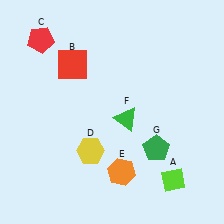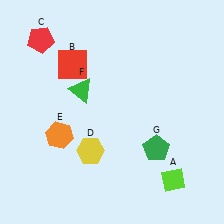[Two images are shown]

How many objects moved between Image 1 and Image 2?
2 objects moved between the two images.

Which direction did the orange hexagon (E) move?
The orange hexagon (E) moved left.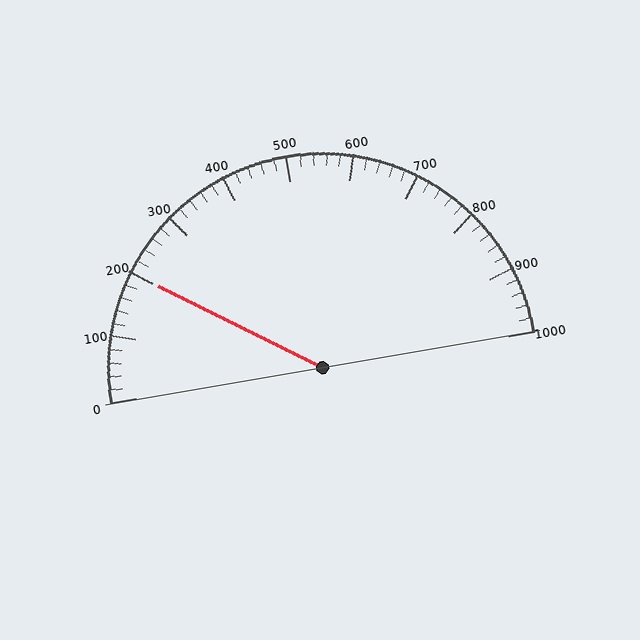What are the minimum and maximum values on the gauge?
The gauge ranges from 0 to 1000.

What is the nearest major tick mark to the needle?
The nearest major tick mark is 200.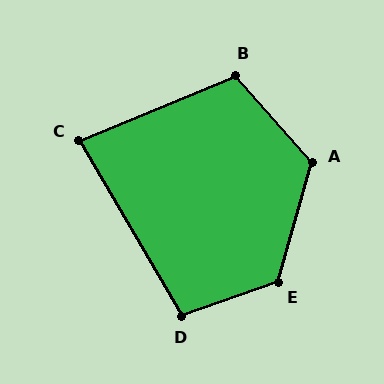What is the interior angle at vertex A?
Approximately 122 degrees (obtuse).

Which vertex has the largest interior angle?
E, at approximately 126 degrees.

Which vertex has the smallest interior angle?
C, at approximately 82 degrees.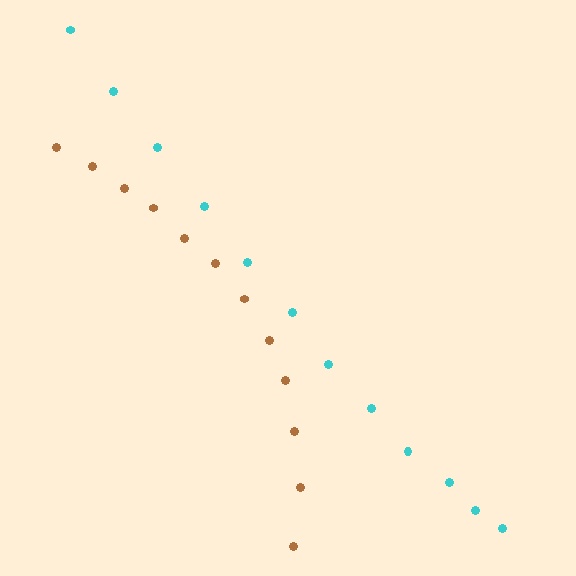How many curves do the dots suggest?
There are 2 distinct paths.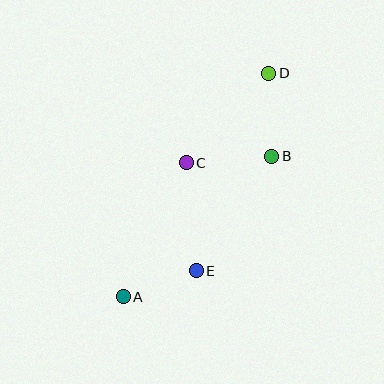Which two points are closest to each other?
Points A and E are closest to each other.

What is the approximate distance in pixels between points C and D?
The distance between C and D is approximately 121 pixels.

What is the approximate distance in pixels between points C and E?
The distance between C and E is approximately 108 pixels.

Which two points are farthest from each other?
Points A and D are farthest from each other.